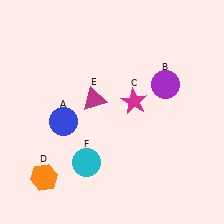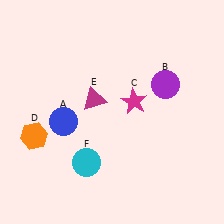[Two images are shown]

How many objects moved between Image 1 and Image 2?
1 object moved between the two images.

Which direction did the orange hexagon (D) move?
The orange hexagon (D) moved up.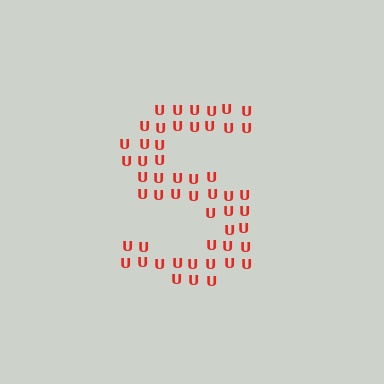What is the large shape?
The large shape is the letter S.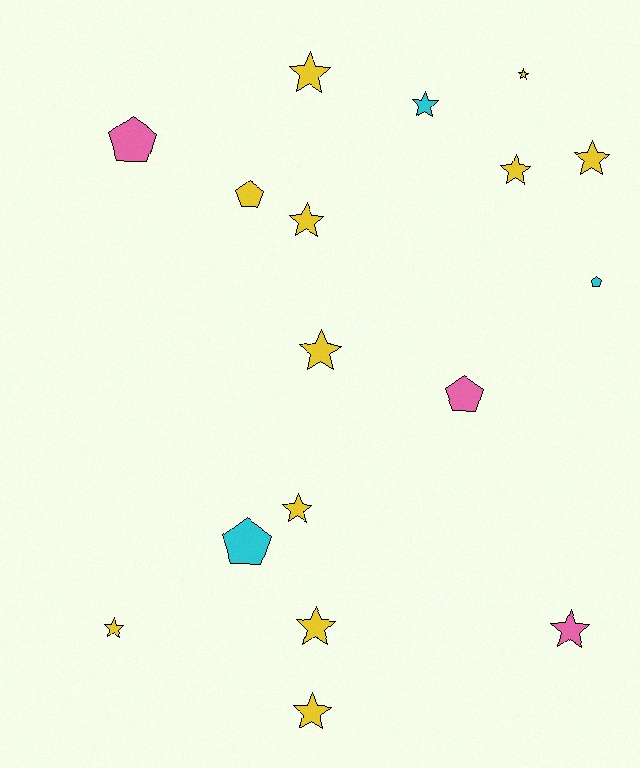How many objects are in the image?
There are 17 objects.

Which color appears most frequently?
Yellow, with 11 objects.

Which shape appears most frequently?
Star, with 12 objects.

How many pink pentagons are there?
There are 2 pink pentagons.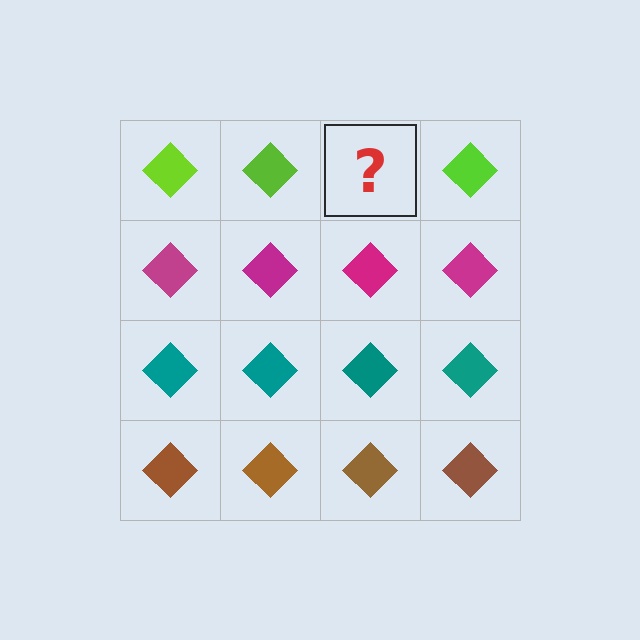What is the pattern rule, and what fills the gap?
The rule is that each row has a consistent color. The gap should be filled with a lime diamond.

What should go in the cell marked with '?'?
The missing cell should contain a lime diamond.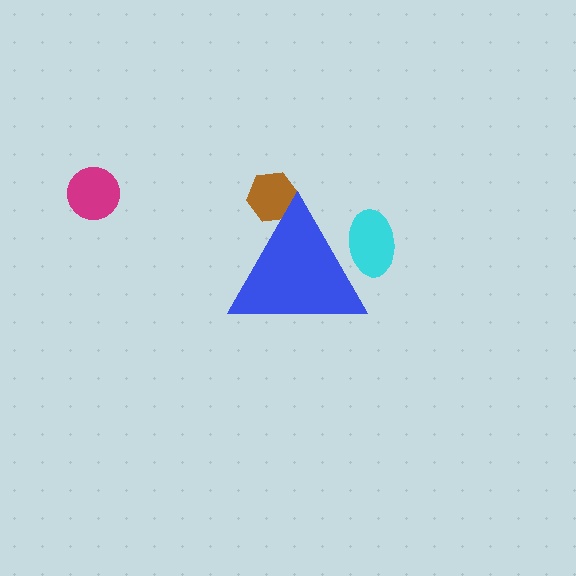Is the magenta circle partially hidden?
No, the magenta circle is fully visible.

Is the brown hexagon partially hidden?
Yes, the brown hexagon is partially hidden behind the blue triangle.